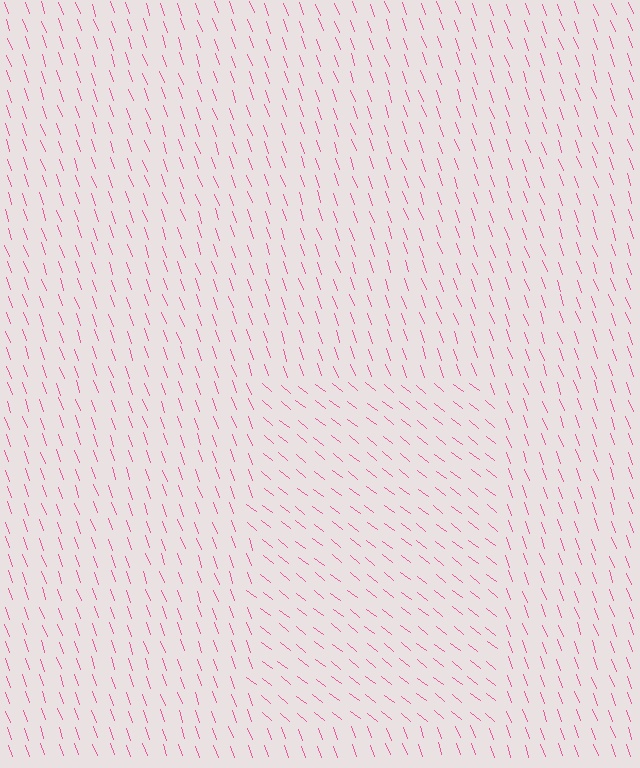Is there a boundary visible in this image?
Yes, there is a texture boundary formed by a change in line orientation.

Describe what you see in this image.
The image is filled with small pink line segments. A rectangle region in the image has lines oriented differently from the surrounding lines, creating a visible texture boundary.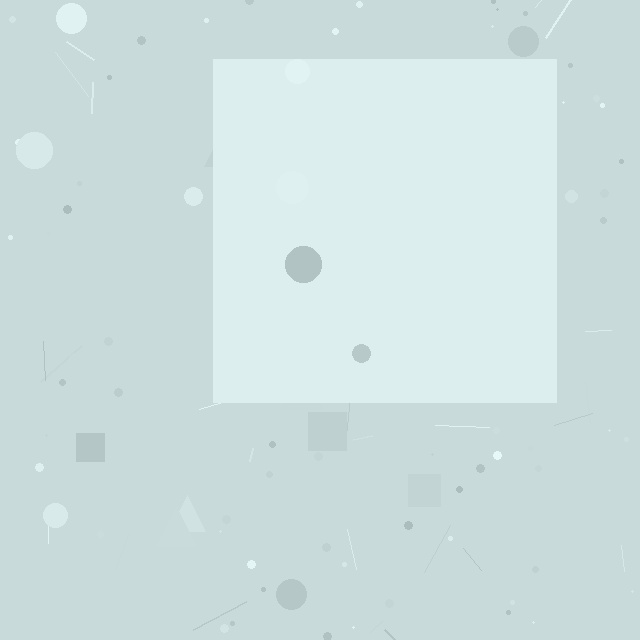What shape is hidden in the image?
A square is hidden in the image.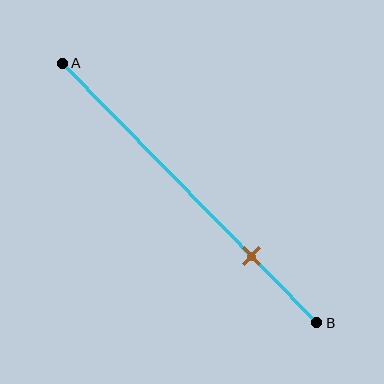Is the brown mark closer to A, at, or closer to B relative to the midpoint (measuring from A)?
The brown mark is closer to point B than the midpoint of segment AB.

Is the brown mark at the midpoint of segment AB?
No, the mark is at about 75% from A, not at the 50% midpoint.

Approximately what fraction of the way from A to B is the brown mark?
The brown mark is approximately 75% of the way from A to B.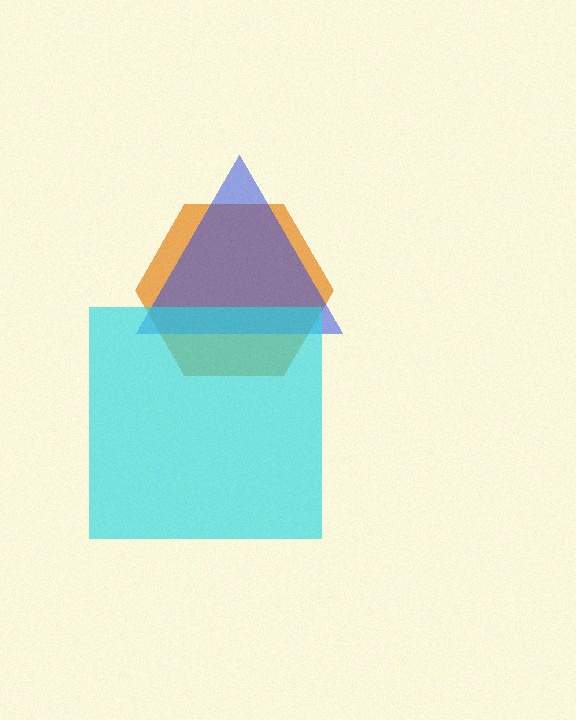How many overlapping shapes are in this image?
There are 3 overlapping shapes in the image.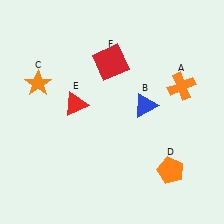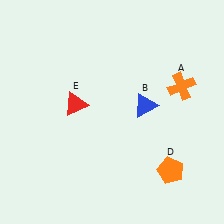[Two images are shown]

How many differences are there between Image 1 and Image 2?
There are 2 differences between the two images.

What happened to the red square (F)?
The red square (F) was removed in Image 2. It was in the top-left area of Image 1.